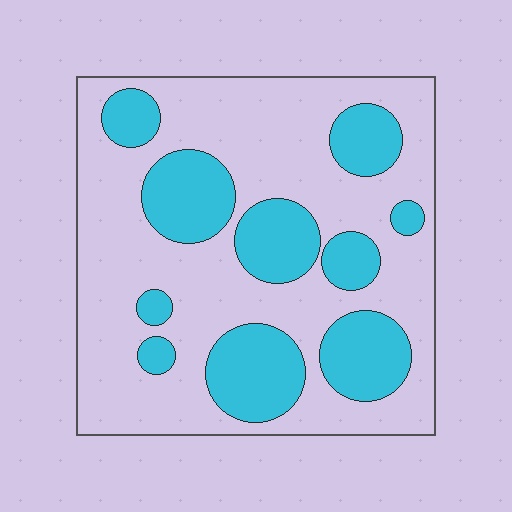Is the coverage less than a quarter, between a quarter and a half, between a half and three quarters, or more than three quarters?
Between a quarter and a half.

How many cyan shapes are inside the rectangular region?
10.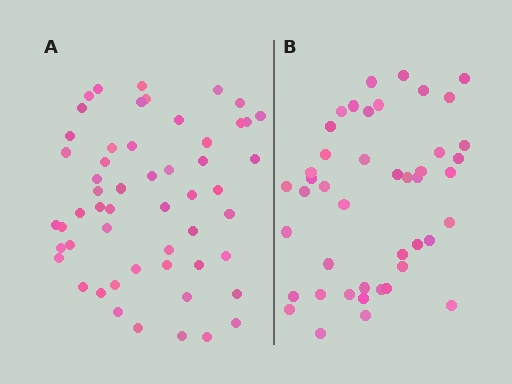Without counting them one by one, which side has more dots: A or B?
Region A (the left region) has more dots.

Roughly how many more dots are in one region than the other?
Region A has roughly 10 or so more dots than region B.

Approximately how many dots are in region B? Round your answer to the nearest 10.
About 40 dots. (The exact count is 44, which rounds to 40.)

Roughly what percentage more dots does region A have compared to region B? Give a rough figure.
About 25% more.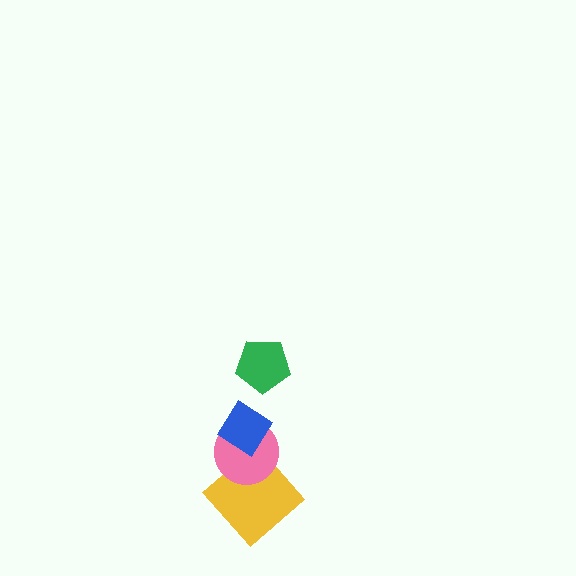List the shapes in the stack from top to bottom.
From top to bottom: the green pentagon, the blue diamond, the pink circle, the yellow diamond.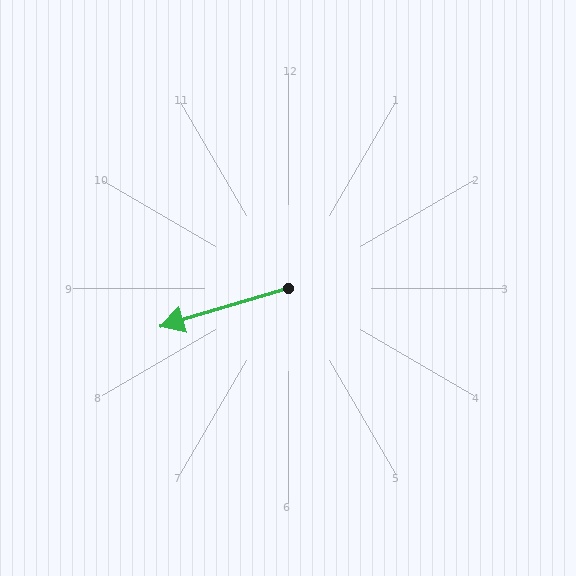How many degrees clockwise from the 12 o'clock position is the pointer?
Approximately 253 degrees.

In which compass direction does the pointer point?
West.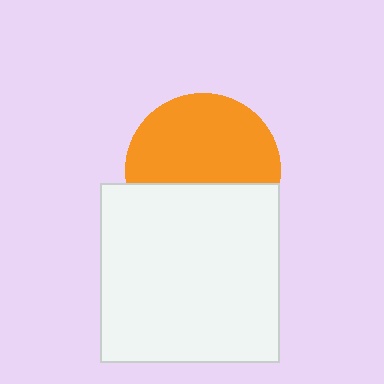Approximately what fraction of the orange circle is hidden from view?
Roughly 39% of the orange circle is hidden behind the white square.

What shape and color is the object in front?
The object in front is a white square.